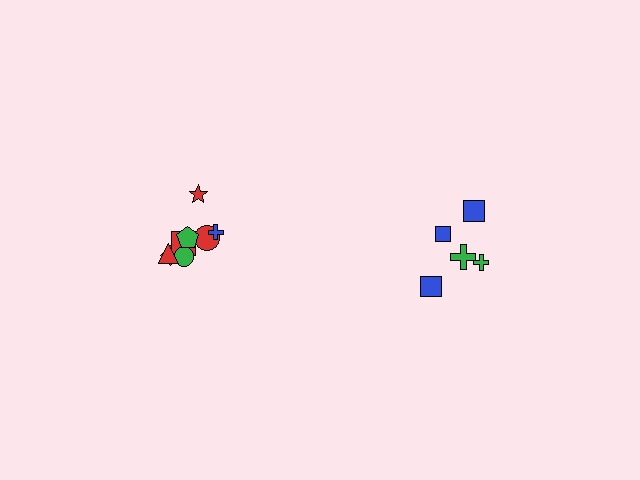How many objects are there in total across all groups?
There are 13 objects.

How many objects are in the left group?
There are 8 objects.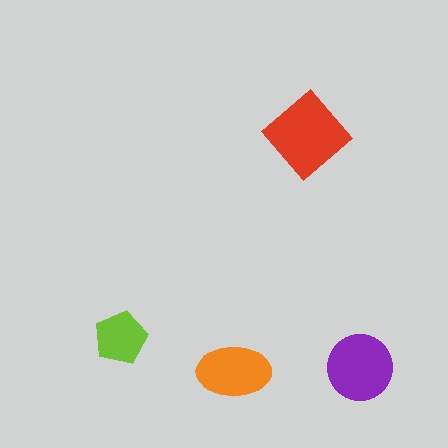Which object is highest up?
The red diamond is topmost.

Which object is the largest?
The red diamond.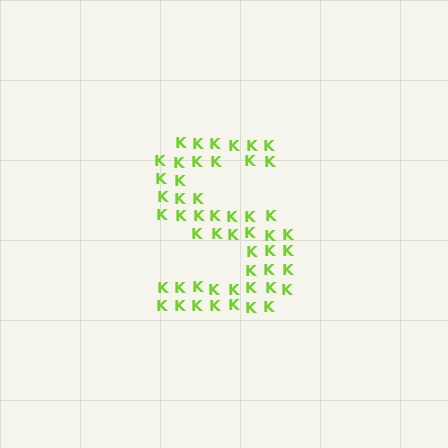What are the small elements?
The small elements are letter K's.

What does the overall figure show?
The overall figure shows the letter S.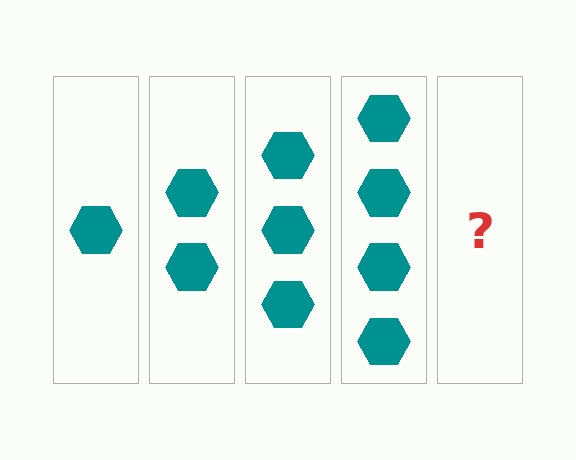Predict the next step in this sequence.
The next step is 5 hexagons.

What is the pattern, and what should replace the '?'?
The pattern is that each step adds one more hexagon. The '?' should be 5 hexagons.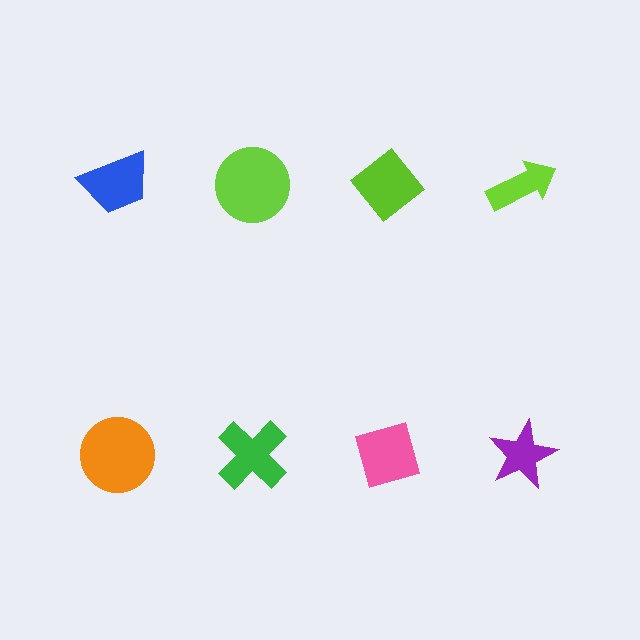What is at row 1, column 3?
A lime diamond.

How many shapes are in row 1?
4 shapes.